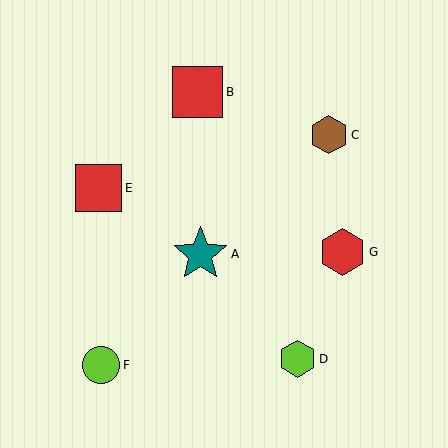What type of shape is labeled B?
Shape B is a red square.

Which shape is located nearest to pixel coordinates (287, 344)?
The lime hexagon (labeled D) at (297, 359) is nearest to that location.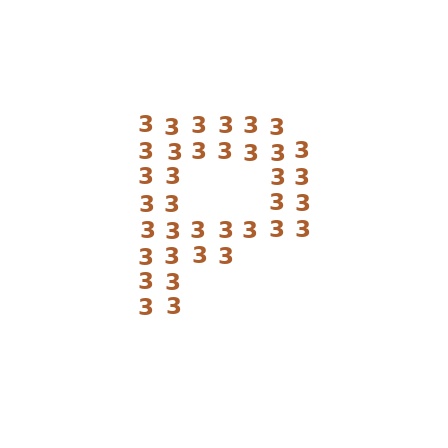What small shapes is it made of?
It is made of small digit 3's.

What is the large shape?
The large shape is the letter P.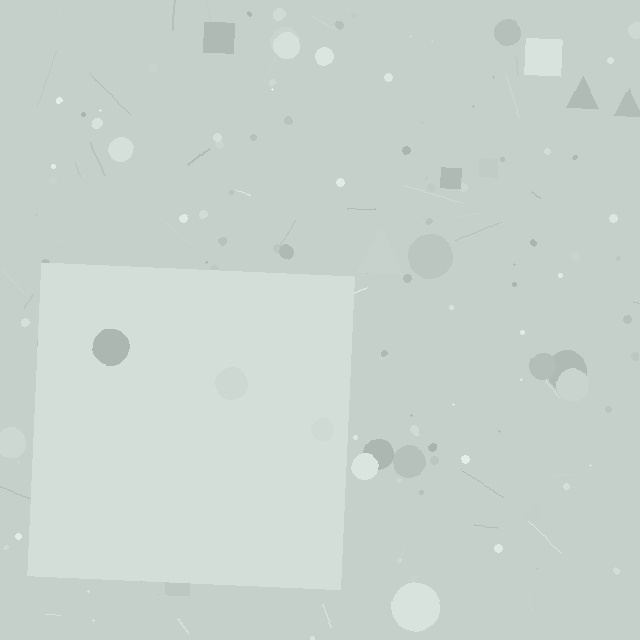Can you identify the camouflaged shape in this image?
The camouflaged shape is a square.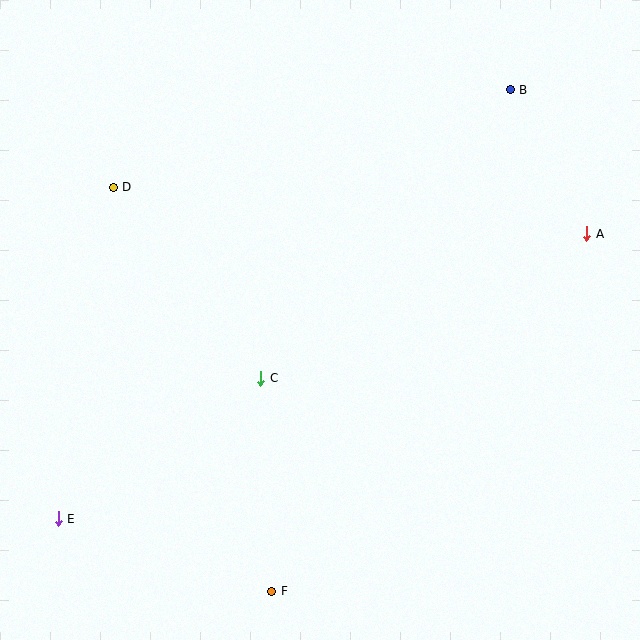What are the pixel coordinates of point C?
Point C is at (261, 378).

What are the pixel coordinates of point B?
Point B is at (510, 90).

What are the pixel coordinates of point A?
Point A is at (587, 234).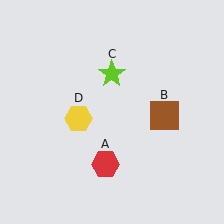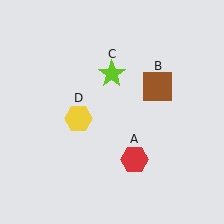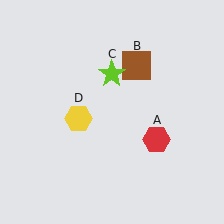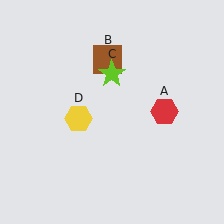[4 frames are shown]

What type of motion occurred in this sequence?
The red hexagon (object A), brown square (object B) rotated counterclockwise around the center of the scene.